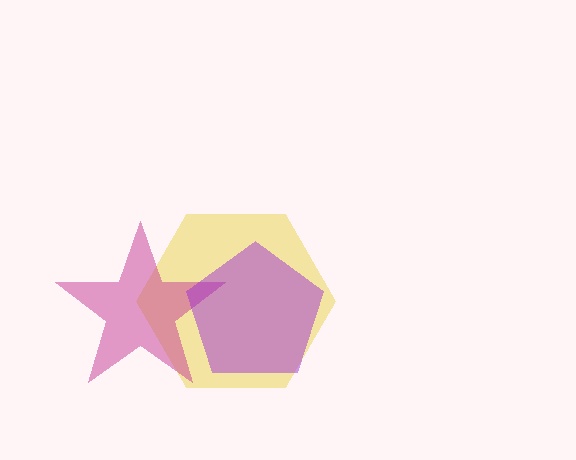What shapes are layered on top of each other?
The layered shapes are: a yellow hexagon, a magenta star, a purple pentagon.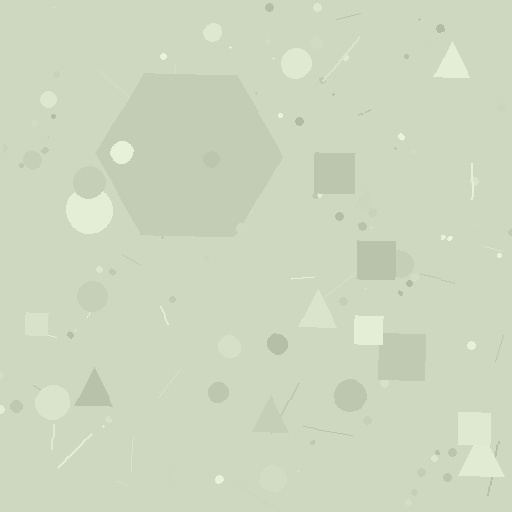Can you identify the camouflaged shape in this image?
The camouflaged shape is a hexagon.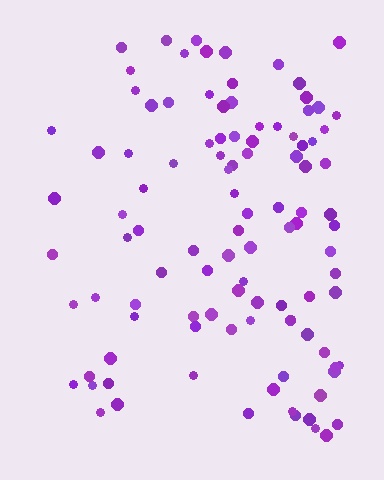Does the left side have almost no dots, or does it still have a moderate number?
Still a moderate number, just noticeably fewer than the right.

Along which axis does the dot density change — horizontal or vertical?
Horizontal.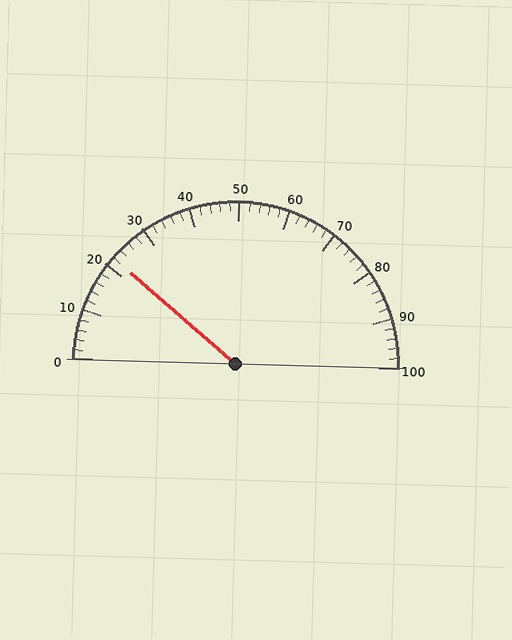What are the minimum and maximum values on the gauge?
The gauge ranges from 0 to 100.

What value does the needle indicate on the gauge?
The needle indicates approximately 22.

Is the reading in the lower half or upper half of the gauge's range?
The reading is in the lower half of the range (0 to 100).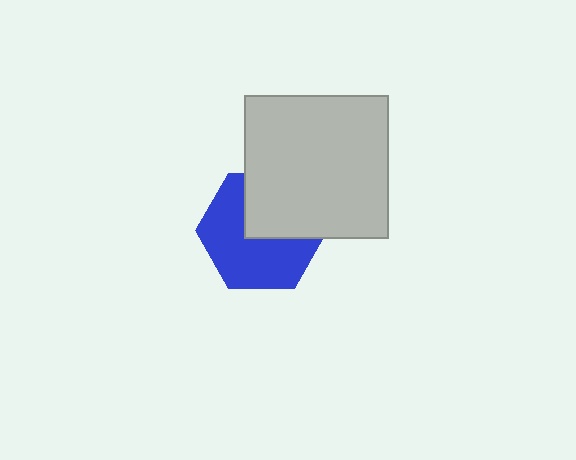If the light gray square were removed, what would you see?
You would see the complete blue hexagon.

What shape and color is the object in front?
The object in front is a light gray square.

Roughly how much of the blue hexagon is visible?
About half of it is visible (roughly 60%).